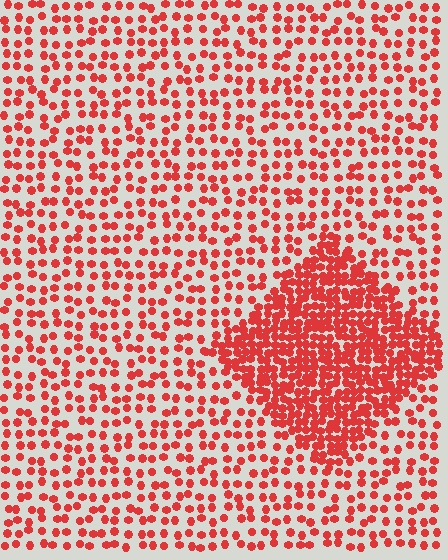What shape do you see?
I see a diamond.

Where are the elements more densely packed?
The elements are more densely packed inside the diamond boundary.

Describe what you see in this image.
The image contains small red elements arranged at two different densities. A diamond-shaped region is visible where the elements are more densely packed than the surrounding area.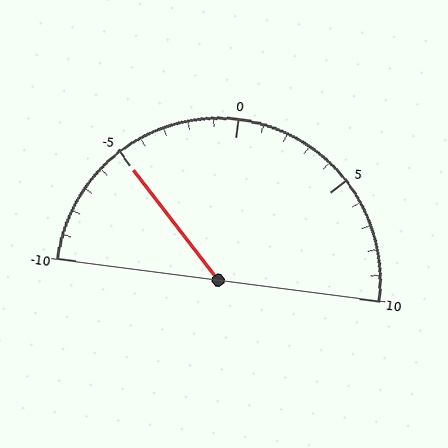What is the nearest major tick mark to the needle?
The nearest major tick mark is -5.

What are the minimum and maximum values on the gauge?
The gauge ranges from -10 to 10.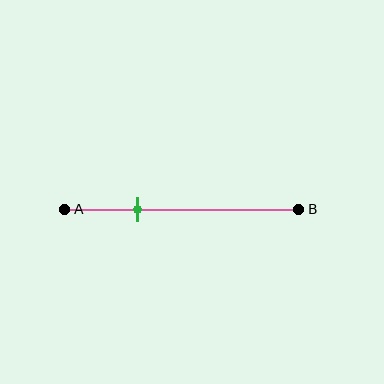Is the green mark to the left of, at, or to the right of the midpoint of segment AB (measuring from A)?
The green mark is to the left of the midpoint of segment AB.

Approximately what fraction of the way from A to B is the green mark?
The green mark is approximately 30% of the way from A to B.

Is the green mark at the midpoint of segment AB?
No, the mark is at about 30% from A, not at the 50% midpoint.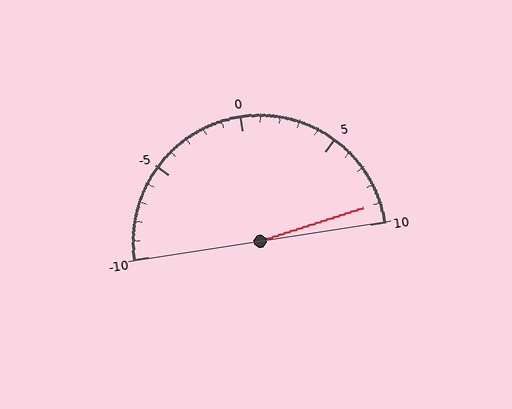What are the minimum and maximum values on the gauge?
The gauge ranges from -10 to 10.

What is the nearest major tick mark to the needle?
The nearest major tick mark is 10.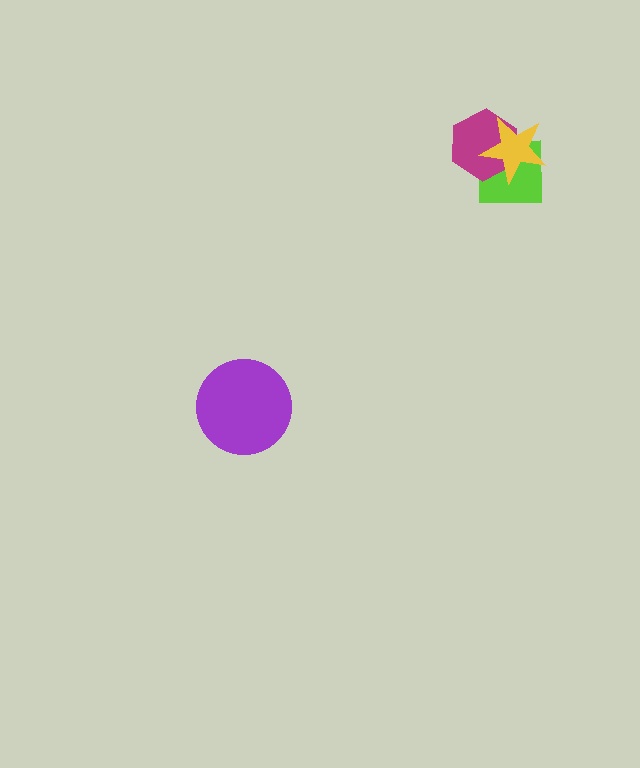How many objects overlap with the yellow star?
2 objects overlap with the yellow star.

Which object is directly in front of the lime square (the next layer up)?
The magenta hexagon is directly in front of the lime square.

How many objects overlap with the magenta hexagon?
2 objects overlap with the magenta hexagon.